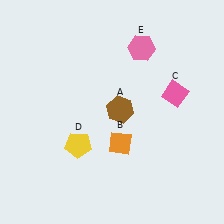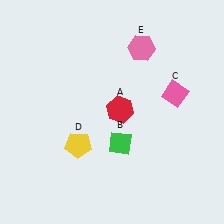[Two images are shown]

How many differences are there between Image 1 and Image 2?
There are 2 differences between the two images.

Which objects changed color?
A changed from brown to red. B changed from orange to green.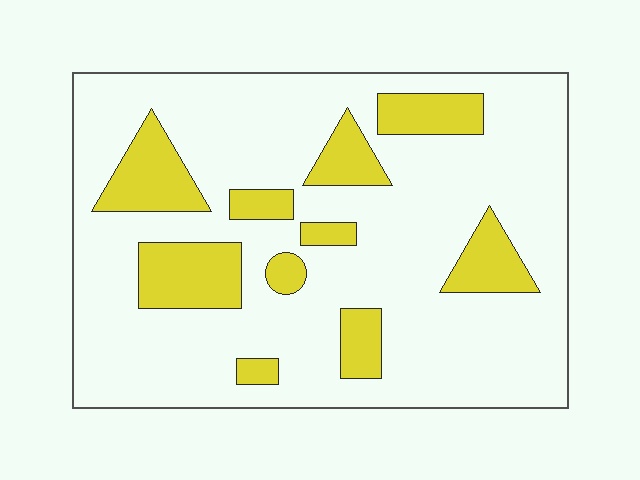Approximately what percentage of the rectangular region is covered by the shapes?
Approximately 20%.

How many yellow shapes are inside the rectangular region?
10.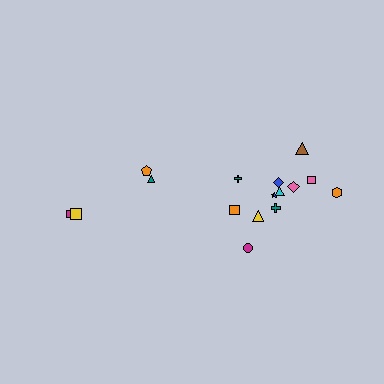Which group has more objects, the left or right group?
The right group.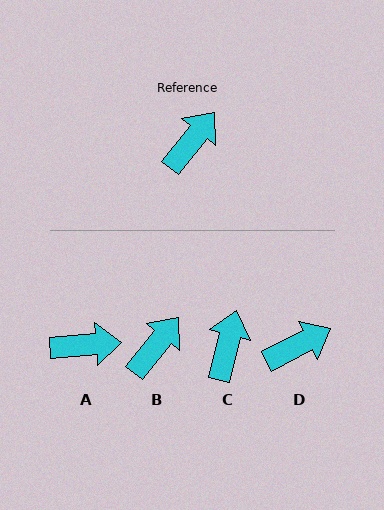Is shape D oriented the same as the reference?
No, it is off by about 24 degrees.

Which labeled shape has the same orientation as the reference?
B.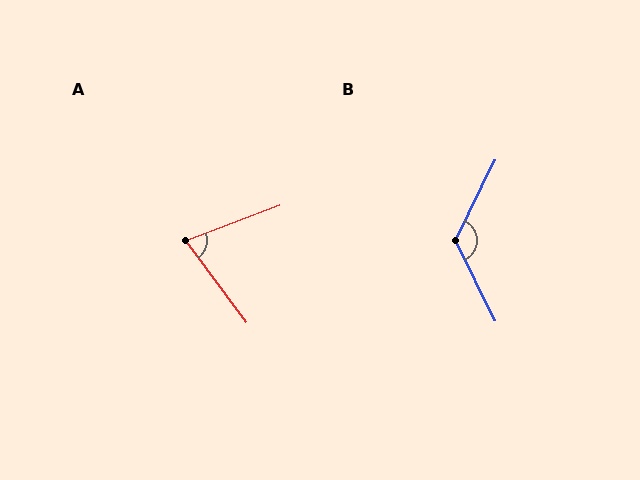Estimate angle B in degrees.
Approximately 128 degrees.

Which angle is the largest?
B, at approximately 128 degrees.